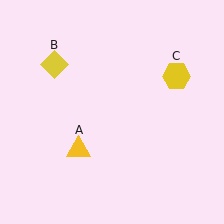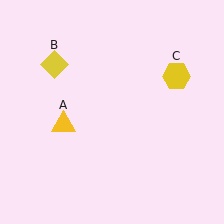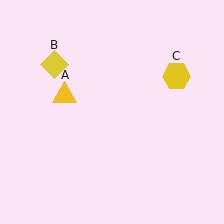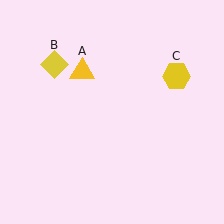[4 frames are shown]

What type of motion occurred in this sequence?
The yellow triangle (object A) rotated clockwise around the center of the scene.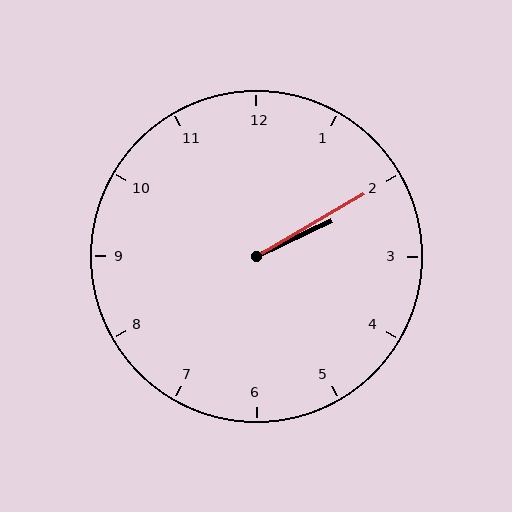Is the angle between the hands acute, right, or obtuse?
It is acute.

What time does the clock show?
2:10.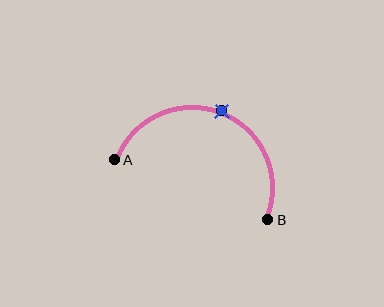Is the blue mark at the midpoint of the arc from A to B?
Yes. The blue mark lies on the arc at equal arc-length from both A and B — it is the arc midpoint.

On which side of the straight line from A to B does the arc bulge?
The arc bulges above the straight line connecting A and B.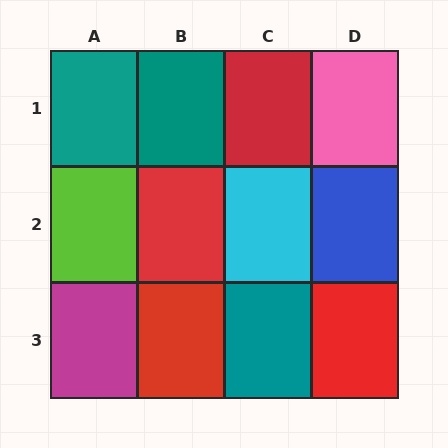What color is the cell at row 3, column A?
Magenta.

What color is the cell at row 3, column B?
Red.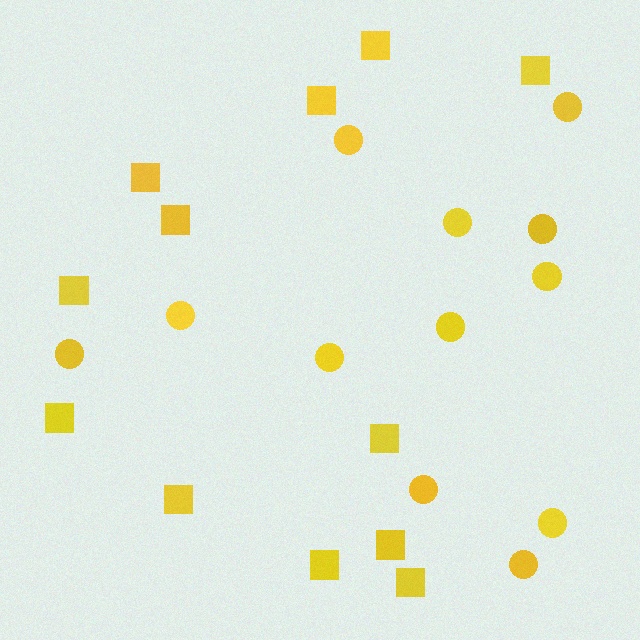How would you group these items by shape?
There are 2 groups: one group of circles (12) and one group of squares (12).